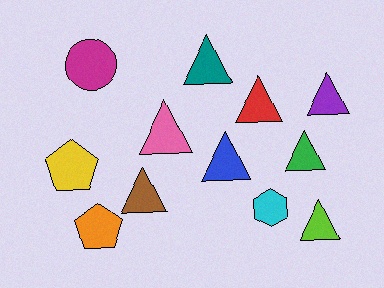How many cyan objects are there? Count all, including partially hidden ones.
There is 1 cyan object.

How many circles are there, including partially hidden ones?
There is 1 circle.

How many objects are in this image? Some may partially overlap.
There are 12 objects.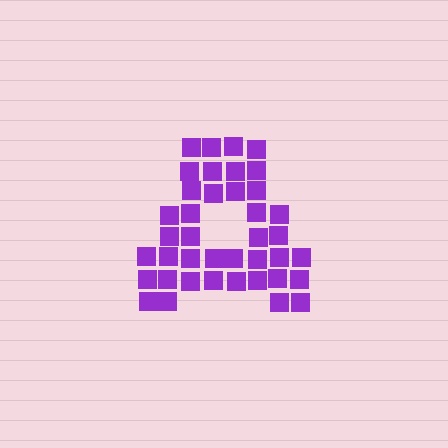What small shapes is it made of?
It is made of small squares.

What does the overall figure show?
The overall figure shows the letter A.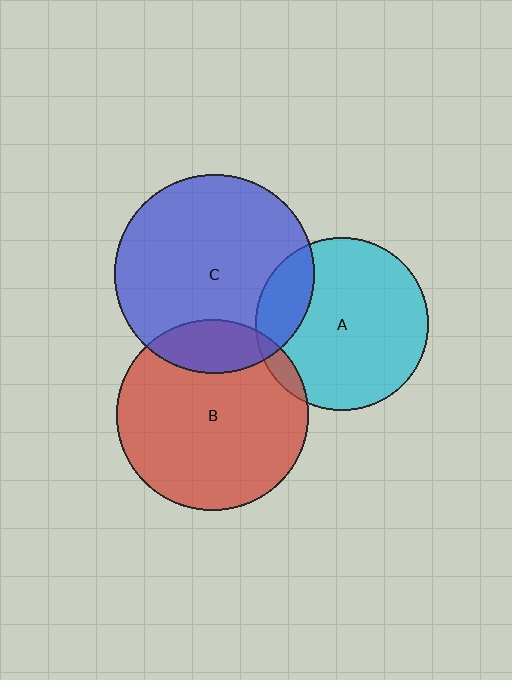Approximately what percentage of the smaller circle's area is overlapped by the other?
Approximately 20%.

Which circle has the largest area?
Circle C (blue).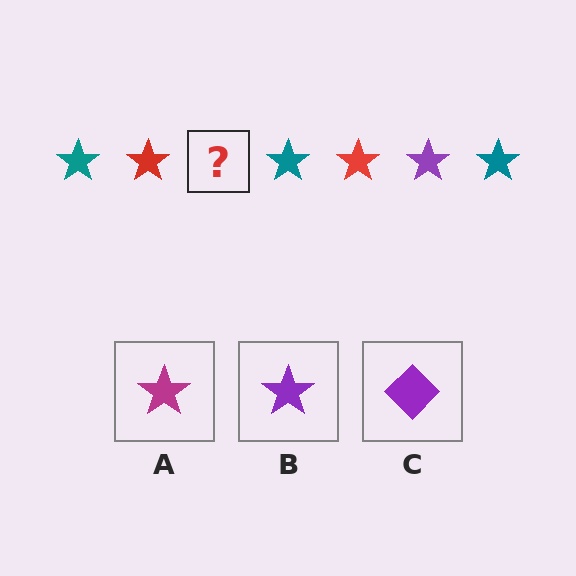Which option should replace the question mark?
Option B.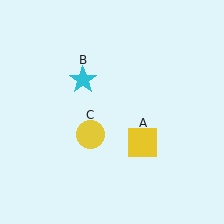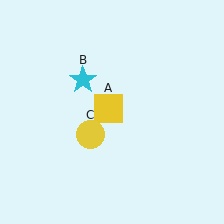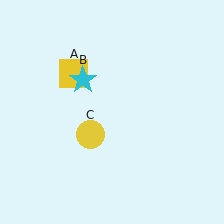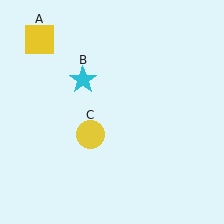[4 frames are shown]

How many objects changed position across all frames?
1 object changed position: yellow square (object A).